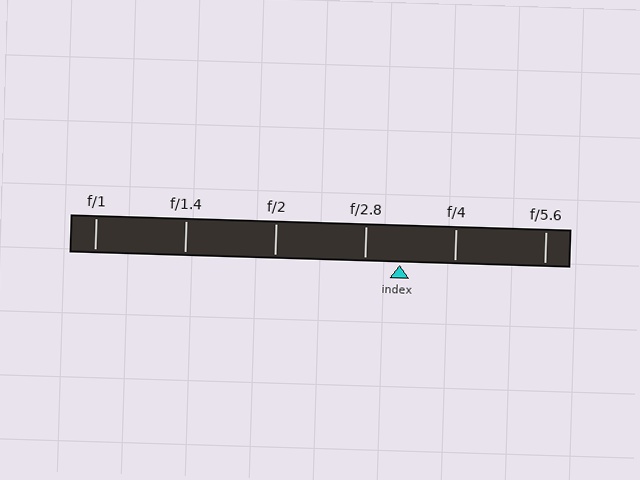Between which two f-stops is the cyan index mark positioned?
The index mark is between f/2.8 and f/4.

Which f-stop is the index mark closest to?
The index mark is closest to f/2.8.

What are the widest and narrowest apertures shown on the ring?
The widest aperture shown is f/1 and the narrowest is f/5.6.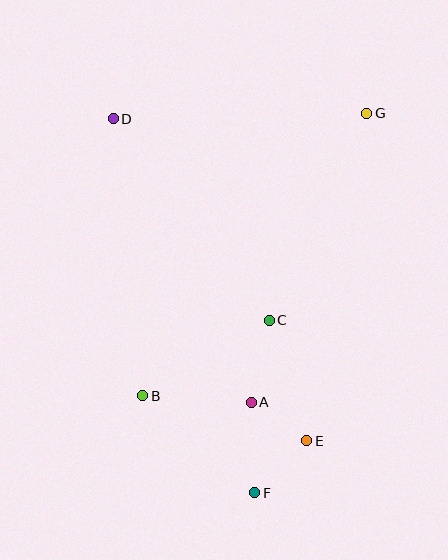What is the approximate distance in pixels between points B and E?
The distance between B and E is approximately 170 pixels.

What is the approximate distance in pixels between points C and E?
The distance between C and E is approximately 126 pixels.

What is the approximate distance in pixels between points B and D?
The distance between B and D is approximately 279 pixels.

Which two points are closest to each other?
Points A and E are closest to each other.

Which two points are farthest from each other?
Points D and F are farthest from each other.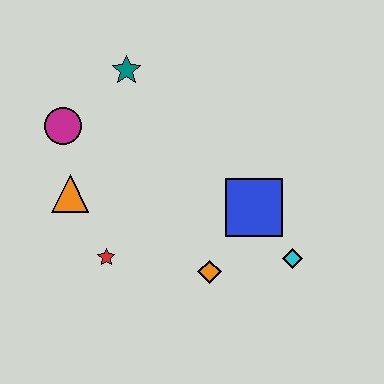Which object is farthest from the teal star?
The cyan diamond is farthest from the teal star.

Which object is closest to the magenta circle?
The orange triangle is closest to the magenta circle.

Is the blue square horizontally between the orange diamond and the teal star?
No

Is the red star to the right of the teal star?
No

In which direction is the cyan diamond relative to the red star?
The cyan diamond is to the right of the red star.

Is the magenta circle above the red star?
Yes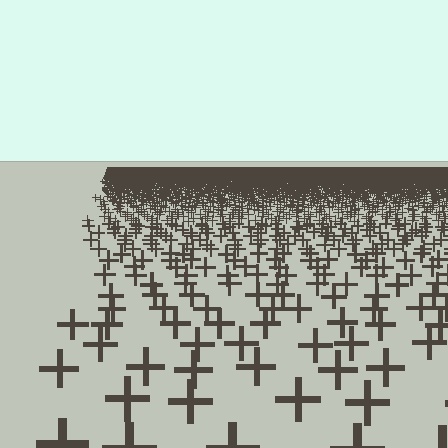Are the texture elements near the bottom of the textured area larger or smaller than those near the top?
Larger. Near the bottom, elements are closer to the viewer and appear at a bigger on-screen size.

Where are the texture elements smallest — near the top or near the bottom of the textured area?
Near the top.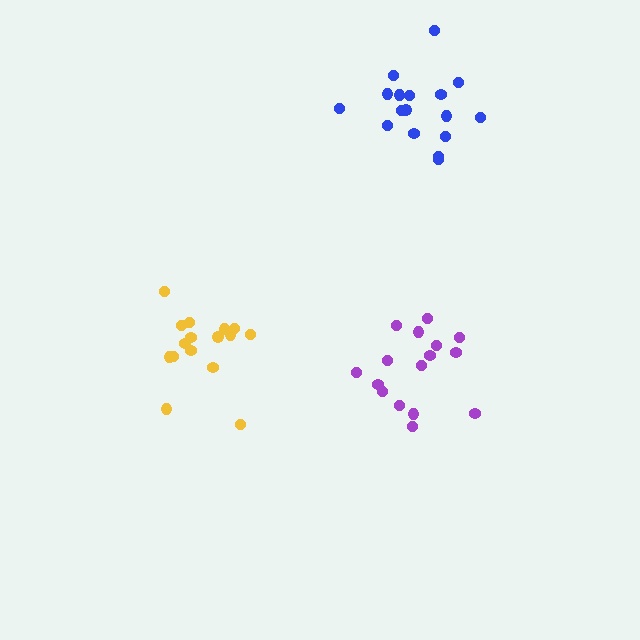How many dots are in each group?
Group 1: 16 dots, Group 2: 16 dots, Group 3: 17 dots (49 total).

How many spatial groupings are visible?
There are 3 spatial groupings.